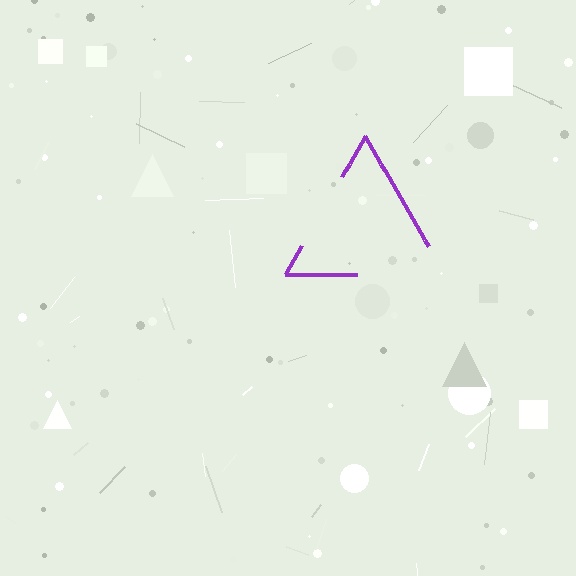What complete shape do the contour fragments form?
The contour fragments form a triangle.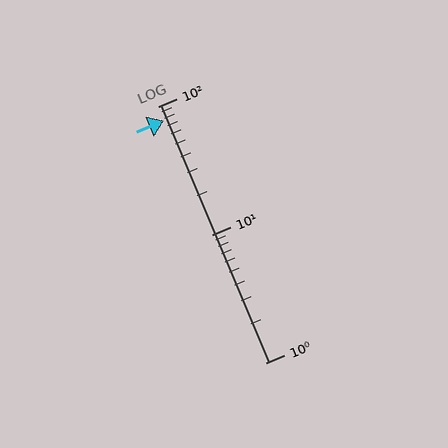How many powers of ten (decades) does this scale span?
The scale spans 2 decades, from 1 to 100.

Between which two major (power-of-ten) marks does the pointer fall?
The pointer is between 10 and 100.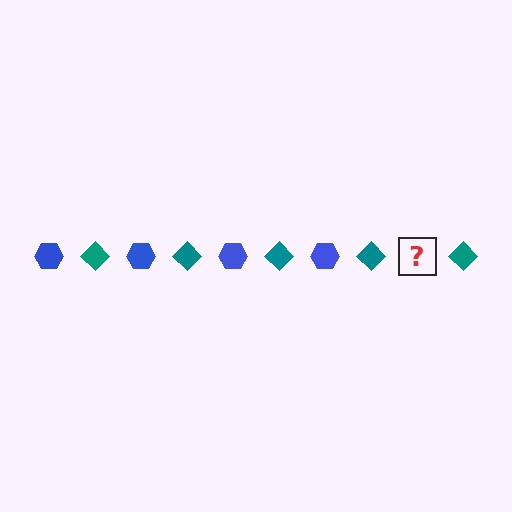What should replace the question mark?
The question mark should be replaced with a blue hexagon.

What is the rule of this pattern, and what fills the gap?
The rule is that the pattern alternates between blue hexagon and teal diamond. The gap should be filled with a blue hexagon.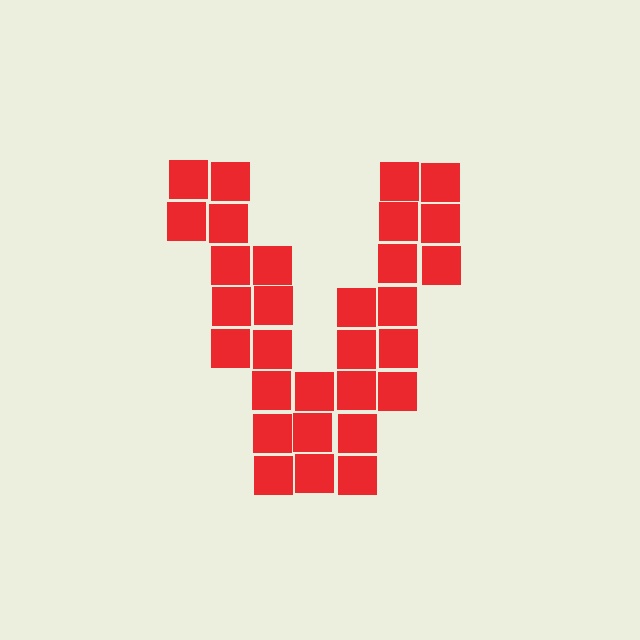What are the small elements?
The small elements are squares.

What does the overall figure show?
The overall figure shows the letter V.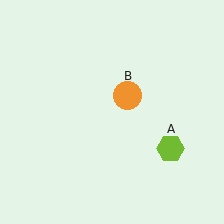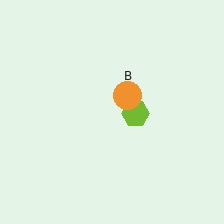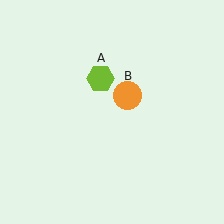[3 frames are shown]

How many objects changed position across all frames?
1 object changed position: lime hexagon (object A).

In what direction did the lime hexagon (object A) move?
The lime hexagon (object A) moved up and to the left.